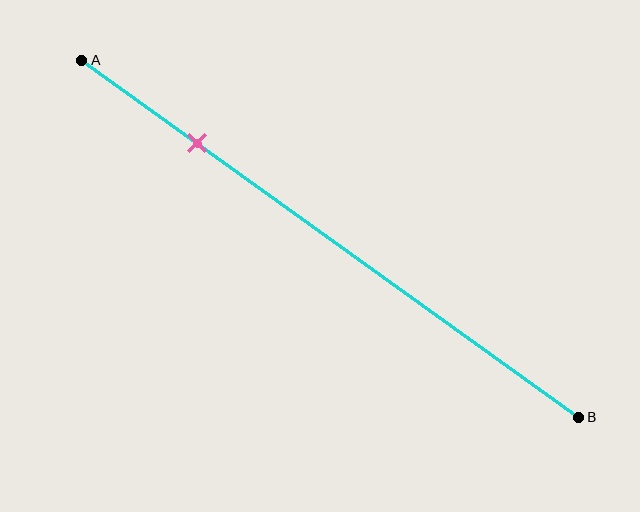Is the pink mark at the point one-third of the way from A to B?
No, the mark is at about 25% from A, not at the 33% one-third point.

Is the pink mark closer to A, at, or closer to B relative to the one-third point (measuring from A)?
The pink mark is closer to point A than the one-third point of segment AB.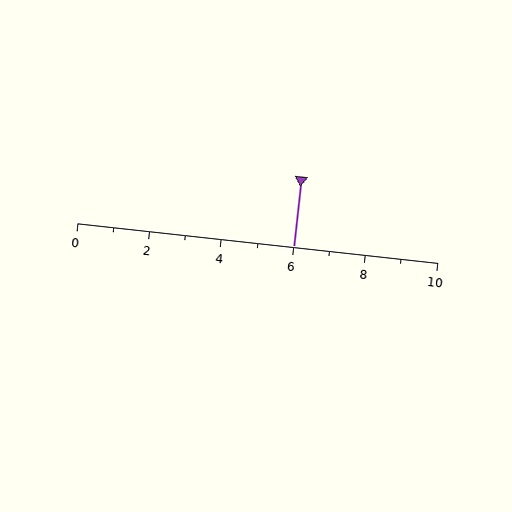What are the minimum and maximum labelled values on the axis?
The axis runs from 0 to 10.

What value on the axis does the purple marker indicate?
The marker indicates approximately 6.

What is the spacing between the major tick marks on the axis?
The major ticks are spaced 2 apart.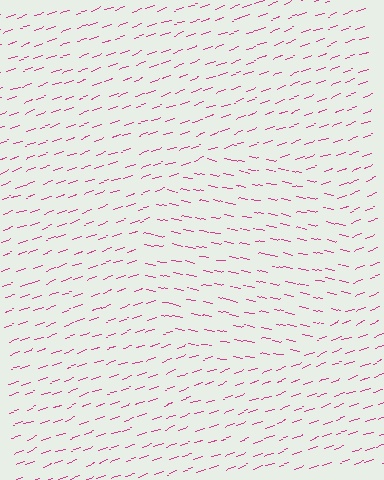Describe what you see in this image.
The image is filled with small magenta line segments. A circle region in the image has lines oriented differently from the surrounding lines, creating a visible texture boundary.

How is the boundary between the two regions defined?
The boundary is defined purely by a change in line orientation (approximately 30 degrees difference). All lines are the same color and thickness.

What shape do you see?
I see a circle.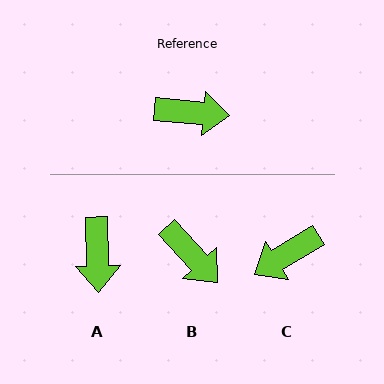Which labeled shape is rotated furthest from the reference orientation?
C, about 143 degrees away.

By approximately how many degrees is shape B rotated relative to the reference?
Approximately 42 degrees clockwise.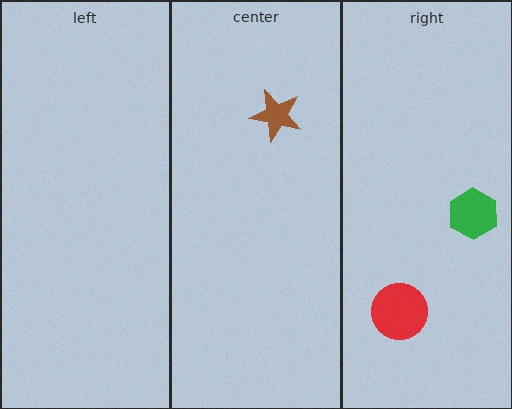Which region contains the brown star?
The center region.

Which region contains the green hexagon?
The right region.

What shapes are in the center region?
The brown star.